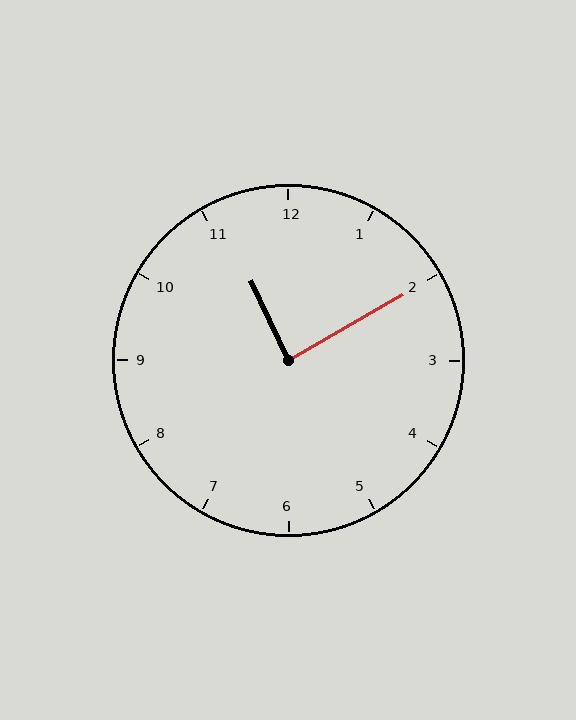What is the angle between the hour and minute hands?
Approximately 85 degrees.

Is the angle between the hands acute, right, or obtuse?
It is right.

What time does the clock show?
11:10.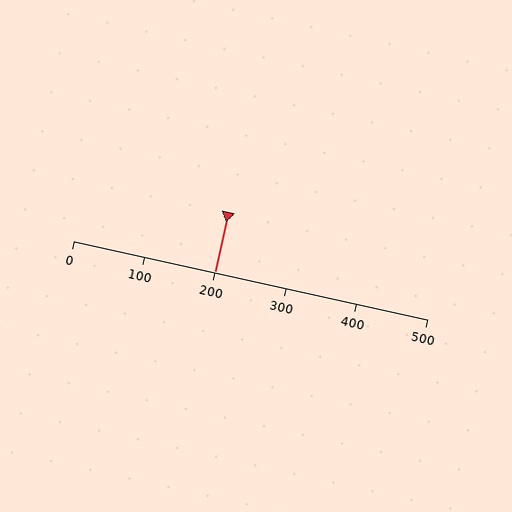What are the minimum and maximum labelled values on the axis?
The axis runs from 0 to 500.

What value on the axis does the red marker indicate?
The marker indicates approximately 200.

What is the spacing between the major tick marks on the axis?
The major ticks are spaced 100 apart.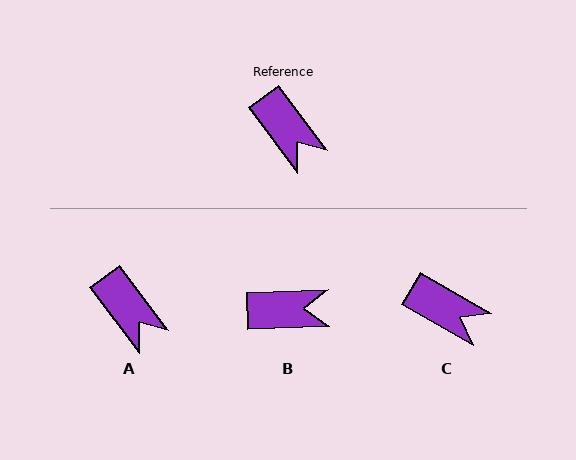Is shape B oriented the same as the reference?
No, it is off by about 55 degrees.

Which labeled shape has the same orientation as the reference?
A.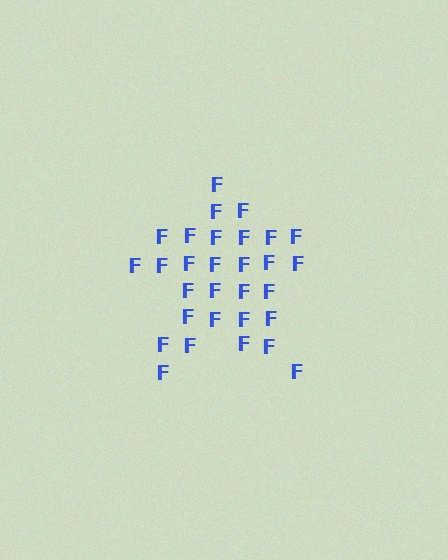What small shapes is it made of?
It is made of small letter F's.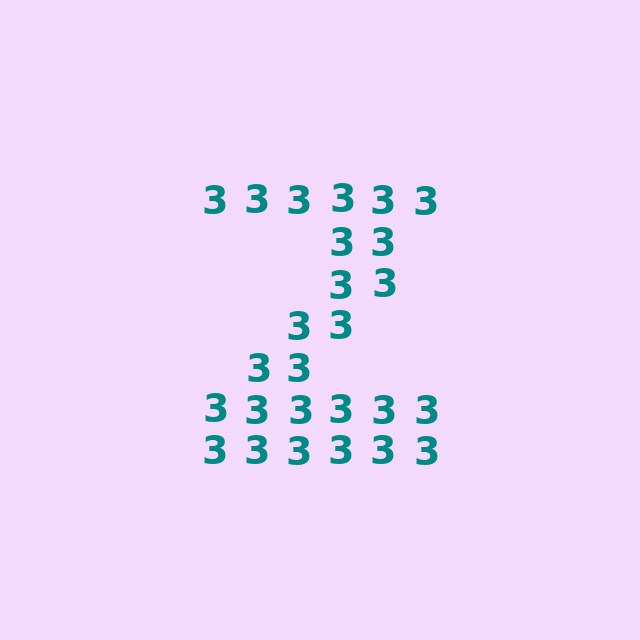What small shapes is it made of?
It is made of small digit 3's.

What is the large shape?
The large shape is the letter Z.